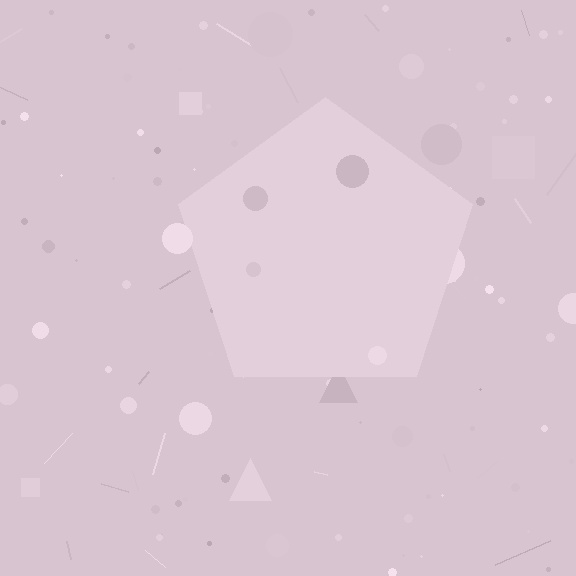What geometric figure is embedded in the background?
A pentagon is embedded in the background.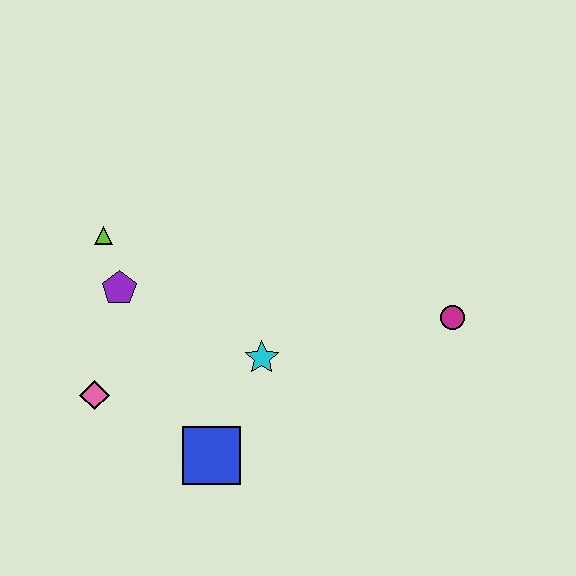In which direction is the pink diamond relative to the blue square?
The pink diamond is to the left of the blue square.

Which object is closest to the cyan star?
The blue square is closest to the cyan star.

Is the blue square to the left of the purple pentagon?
No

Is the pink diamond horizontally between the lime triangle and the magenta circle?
No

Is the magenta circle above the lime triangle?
No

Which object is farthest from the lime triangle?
The magenta circle is farthest from the lime triangle.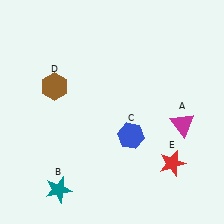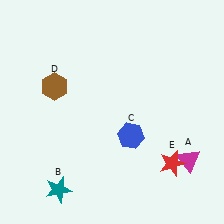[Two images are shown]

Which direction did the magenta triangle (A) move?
The magenta triangle (A) moved down.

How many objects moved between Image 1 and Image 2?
1 object moved between the two images.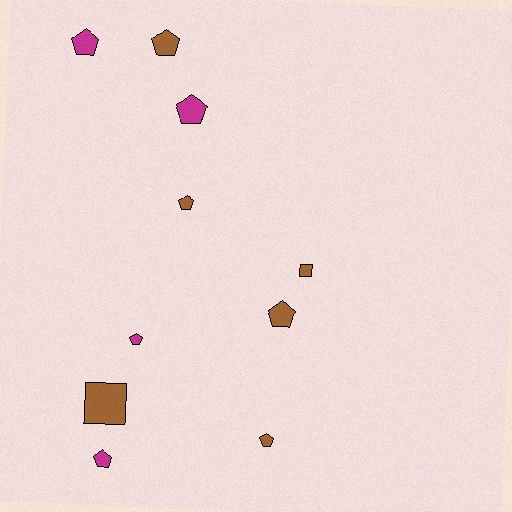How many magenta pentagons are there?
There are 4 magenta pentagons.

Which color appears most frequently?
Brown, with 6 objects.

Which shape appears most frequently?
Pentagon, with 8 objects.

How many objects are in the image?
There are 10 objects.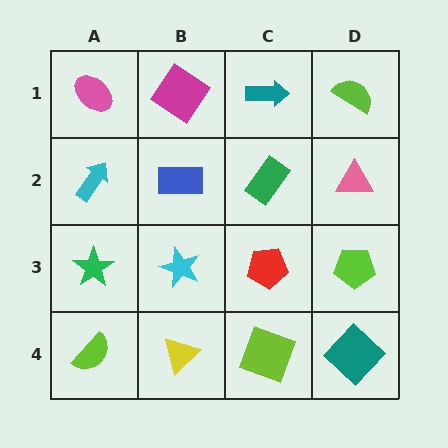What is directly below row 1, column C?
A green rectangle.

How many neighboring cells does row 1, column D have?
2.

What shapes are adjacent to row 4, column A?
A green star (row 3, column A), a yellow triangle (row 4, column B).